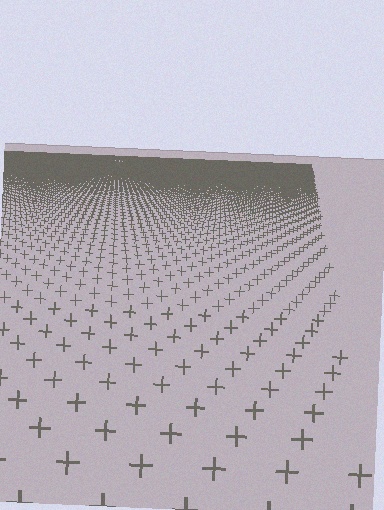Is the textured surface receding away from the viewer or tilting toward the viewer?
The surface is receding away from the viewer. Texture elements get smaller and denser toward the top.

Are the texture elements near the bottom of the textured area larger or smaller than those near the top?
Larger. Near the bottom, elements are closer to the viewer and appear at a bigger on-screen size.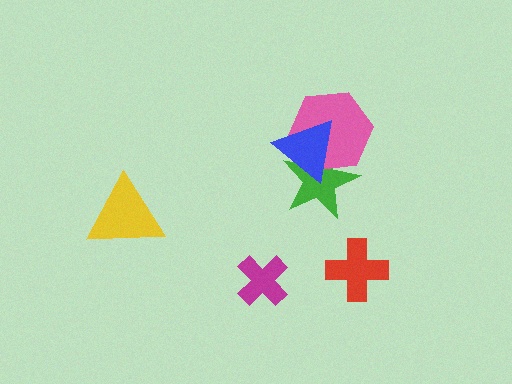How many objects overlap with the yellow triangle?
0 objects overlap with the yellow triangle.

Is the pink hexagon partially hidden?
Yes, it is partially covered by another shape.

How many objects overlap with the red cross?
0 objects overlap with the red cross.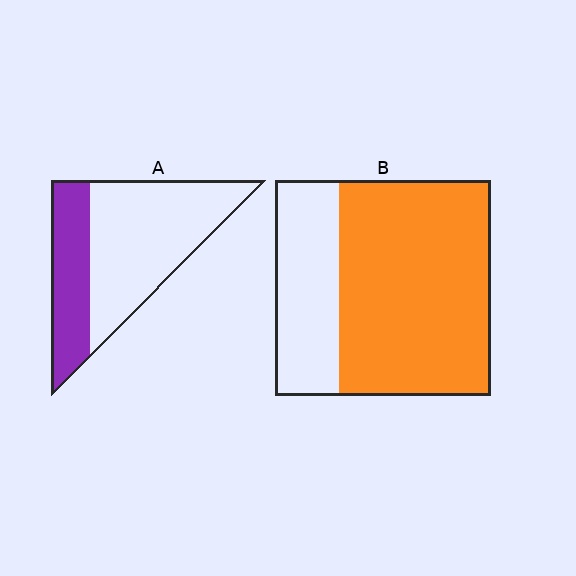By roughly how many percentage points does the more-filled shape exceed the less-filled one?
By roughly 35 percentage points (B over A).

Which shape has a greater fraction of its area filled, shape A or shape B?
Shape B.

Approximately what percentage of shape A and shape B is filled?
A is approximately 35% and B is approximately 70%.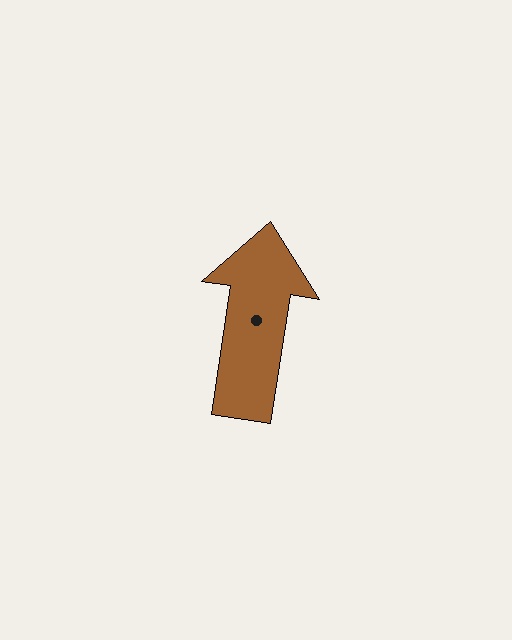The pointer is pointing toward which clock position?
Roughly 12 o'clock.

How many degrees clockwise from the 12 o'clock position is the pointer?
Approximately 9 degrees.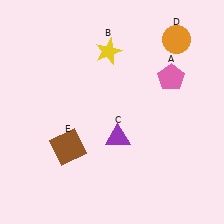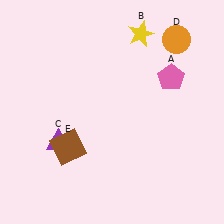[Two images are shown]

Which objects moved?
The objects that moved are: the yellow star (B), the purple triangle (C).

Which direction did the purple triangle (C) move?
The purple triangle (C) moved left.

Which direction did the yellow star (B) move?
The yellow star (B) moved right.